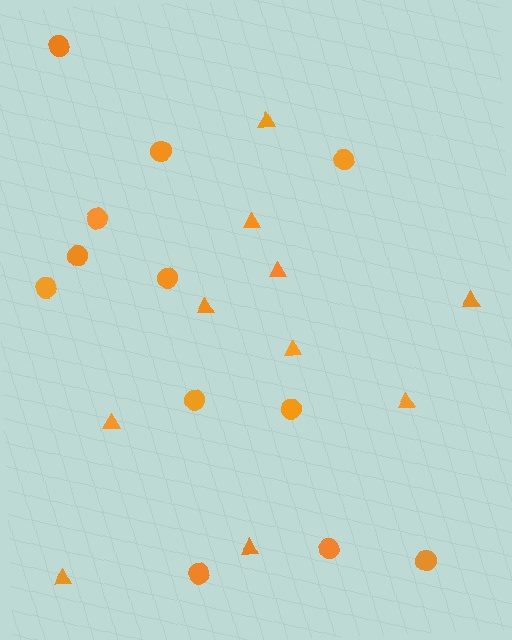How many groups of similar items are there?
There are 2 groups: one group of circles (12) and one group of triangles (10).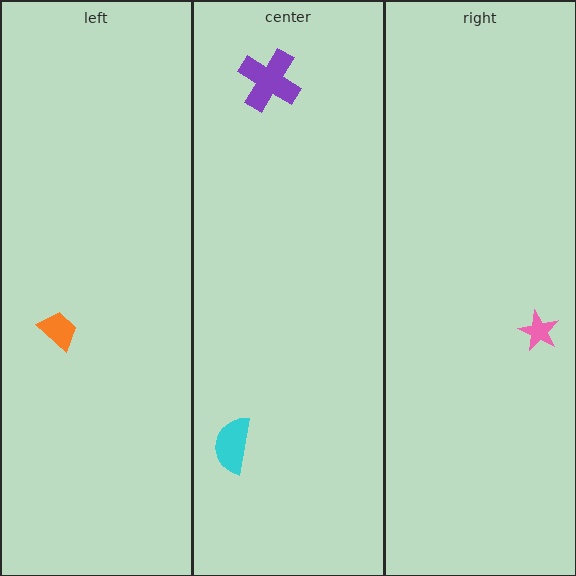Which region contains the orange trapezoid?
The left region.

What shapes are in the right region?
The pink star.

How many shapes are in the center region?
2.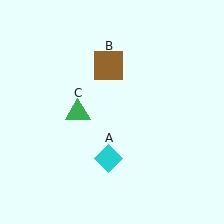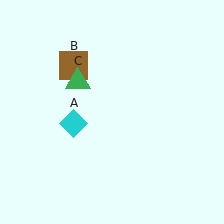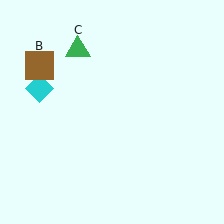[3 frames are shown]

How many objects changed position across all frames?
3 objects changed position: cyan diamond (object A), brown square (object B), green triangle (object C).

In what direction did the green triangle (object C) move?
The green triangle (object C) moved up.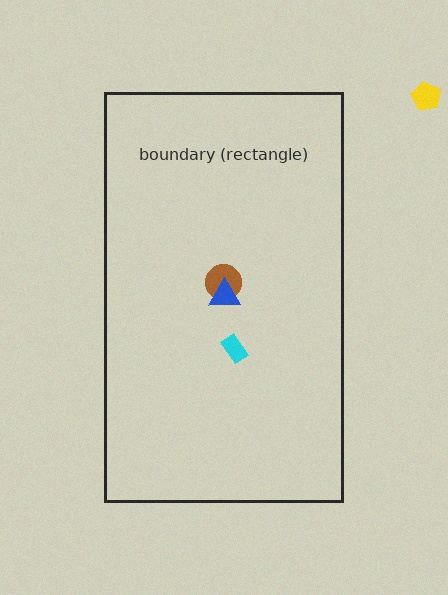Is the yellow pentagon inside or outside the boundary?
Outside.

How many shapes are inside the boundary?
3 inside, 1 outside.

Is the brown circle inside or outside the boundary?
Inside.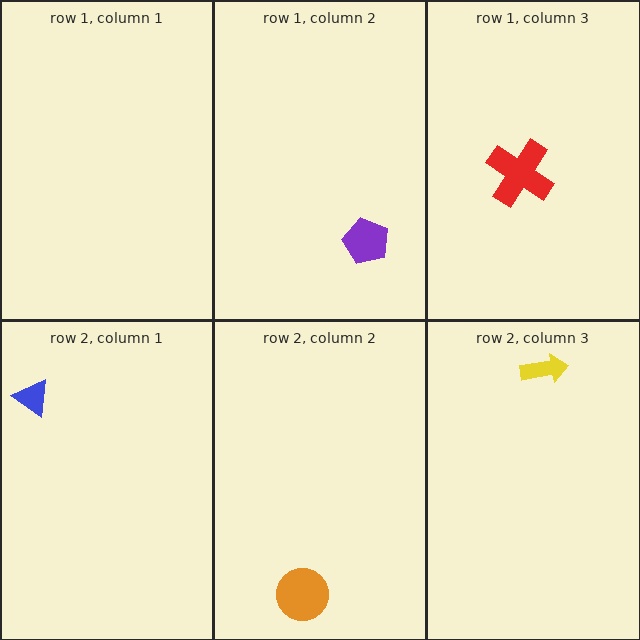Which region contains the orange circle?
The row 2, column 2 region.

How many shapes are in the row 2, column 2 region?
1.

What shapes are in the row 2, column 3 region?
The yellow arrow.